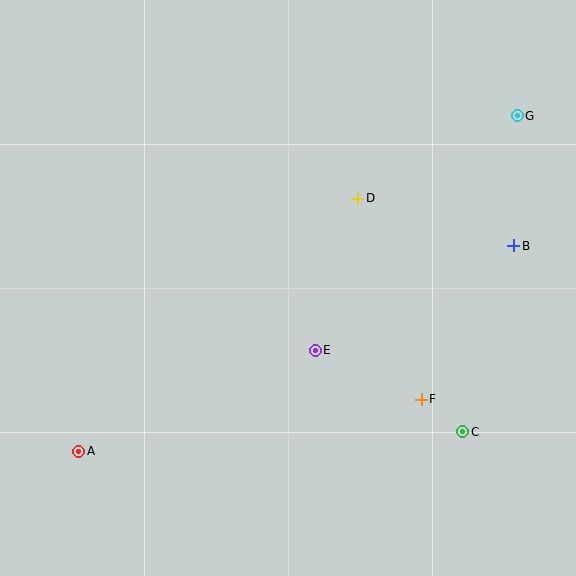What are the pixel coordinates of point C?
Point C is at (463, 432).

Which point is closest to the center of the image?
Point E at (315, 350) is closest to the center.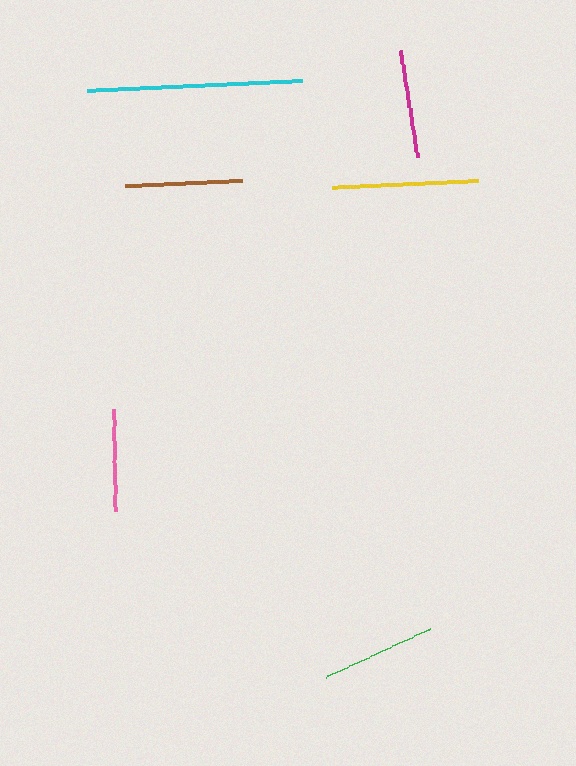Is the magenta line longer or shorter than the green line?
The green line is longer than the magenta line.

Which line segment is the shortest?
The pink line is the shortest at approximately 103 pixels.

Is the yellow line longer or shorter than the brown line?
The yellow line is longer than the brown line.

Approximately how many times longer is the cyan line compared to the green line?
The cyan line is approximately 1.9 times the length of the green line.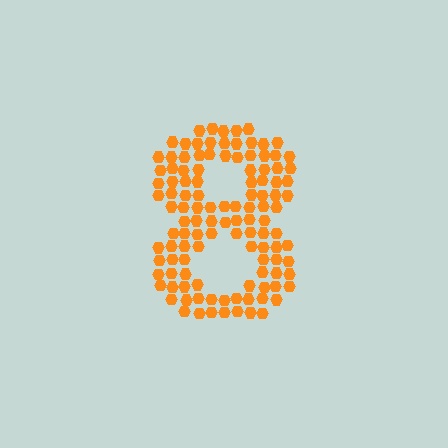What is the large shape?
The large shape is the digit 8.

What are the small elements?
The small elements are hexagons.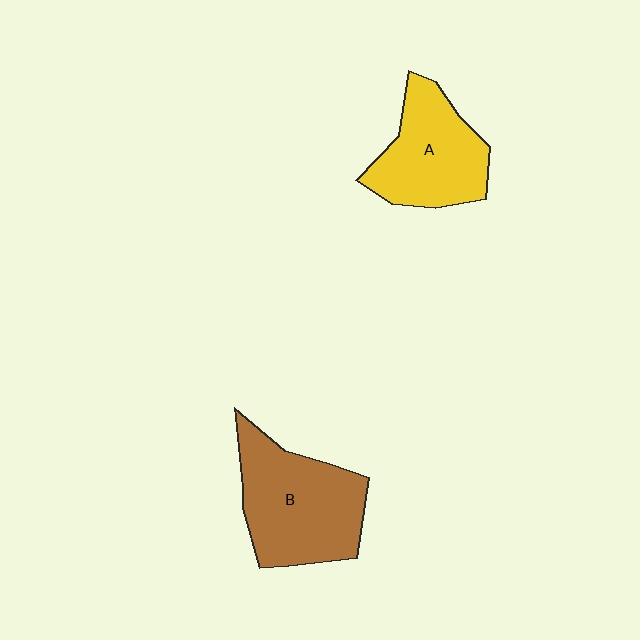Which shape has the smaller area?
Shape A (yellow).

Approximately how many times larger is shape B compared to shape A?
Approximately 1.2 times.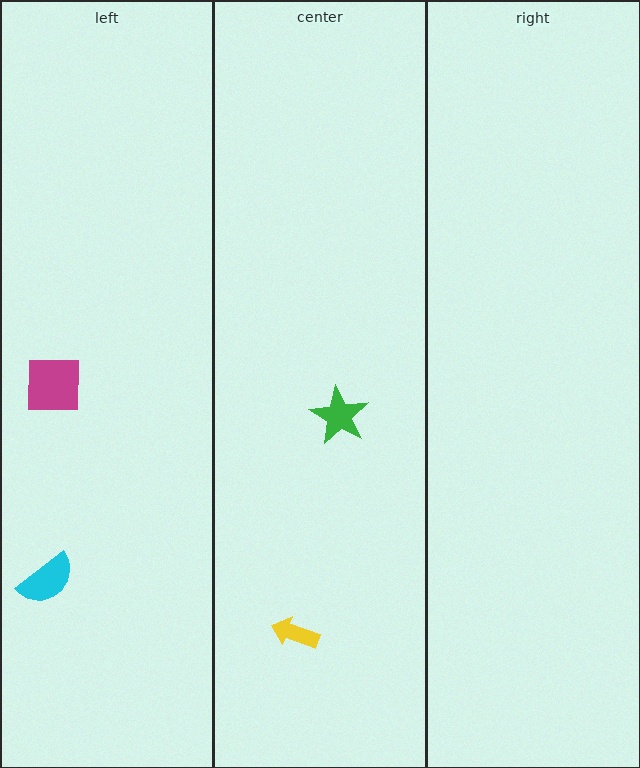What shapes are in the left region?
The magenta square, the cyan semicircle.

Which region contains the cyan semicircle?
The left region.